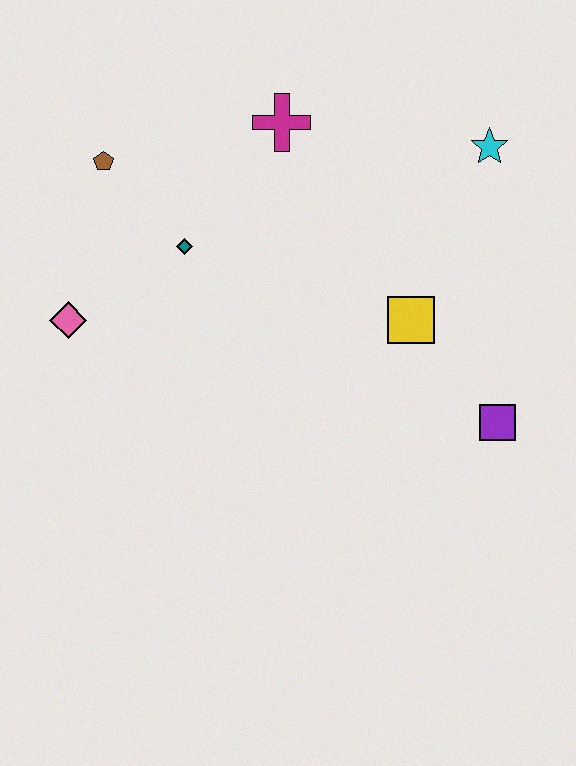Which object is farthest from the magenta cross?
The purple square is farthest from the magenta cross.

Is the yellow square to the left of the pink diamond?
No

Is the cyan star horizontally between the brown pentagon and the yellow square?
No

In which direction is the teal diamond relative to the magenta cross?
The teal diamond is below the magenta cross.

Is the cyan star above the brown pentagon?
Yes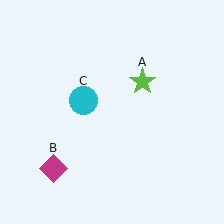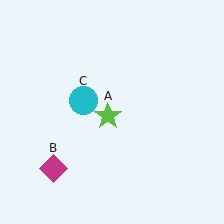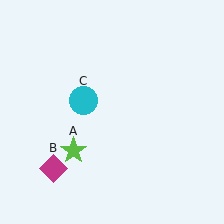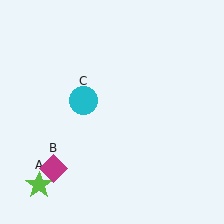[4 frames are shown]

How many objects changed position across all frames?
1 object changed position: lime star (object A).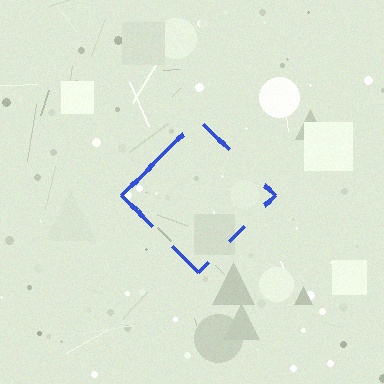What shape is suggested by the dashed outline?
The dashed outline suggests a diamond.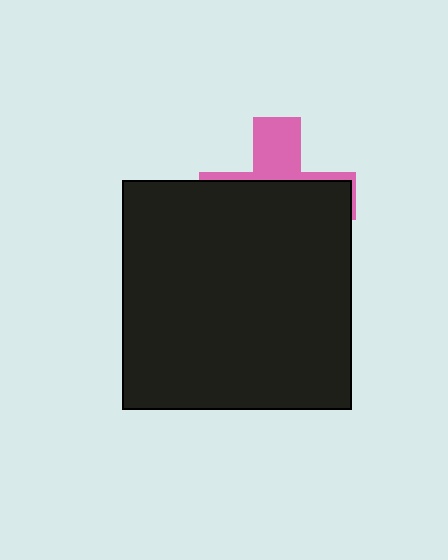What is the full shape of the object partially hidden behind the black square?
The partially hidden object is a pink cross.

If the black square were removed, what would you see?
You would see the complete pink cross.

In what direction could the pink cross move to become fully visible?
The pink cross could move up. That would shift it out from behind the black square entirely.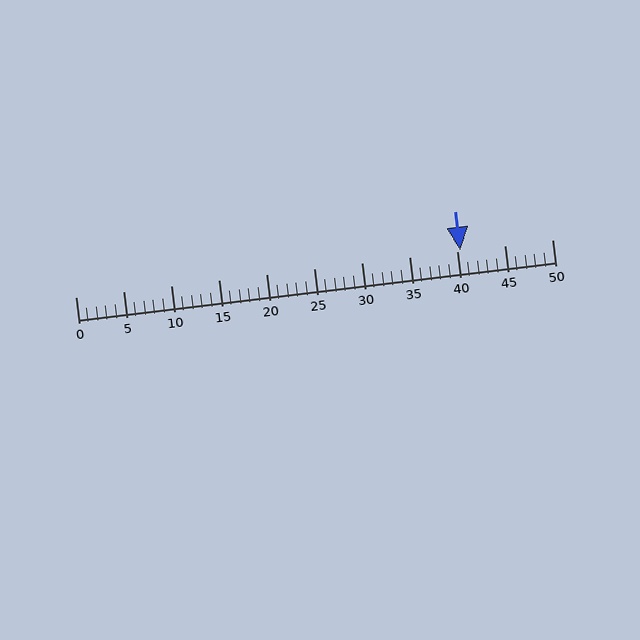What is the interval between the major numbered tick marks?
The major tick marks are spaced 5 units apart.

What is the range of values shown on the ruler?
The ruler shows values from 0 to 50.